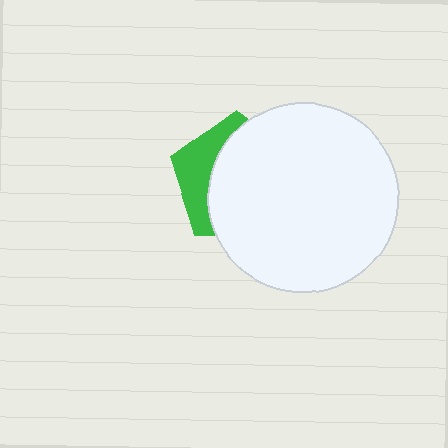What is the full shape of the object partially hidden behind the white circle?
The partially hidden object is a green pentagon.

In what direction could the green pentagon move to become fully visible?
The green pentagon could move left. That would shift it out from behind the white circle entirely.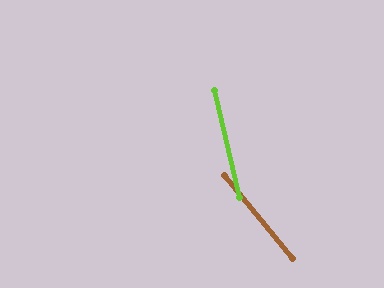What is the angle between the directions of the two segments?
Approximately 26 degrees.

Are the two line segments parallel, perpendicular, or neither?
Neither parallel nor perpendicular — they differ by about 26°.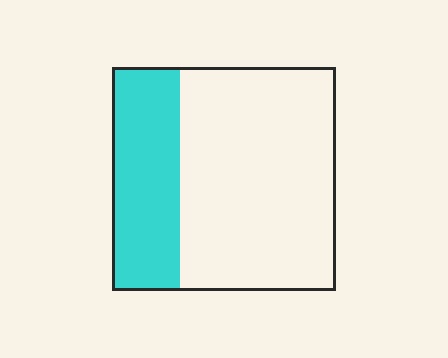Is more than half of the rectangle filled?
No.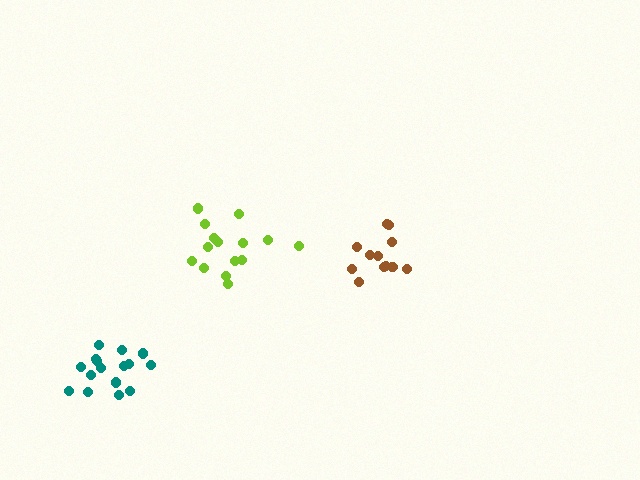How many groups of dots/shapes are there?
There are 3 groups.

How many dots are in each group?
Group 1: 12 dots, Group 2: 16 dots, Group 3: 16 dots (44 total).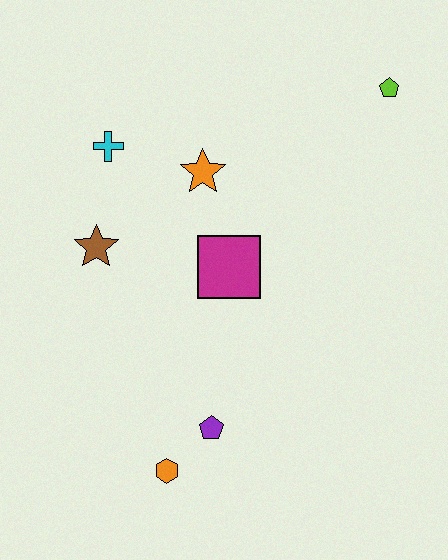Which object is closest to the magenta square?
The orange star is closest to the magenta square.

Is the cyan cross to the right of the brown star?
Yes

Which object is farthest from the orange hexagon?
The lime pentagon is farthest from the orange hexagon.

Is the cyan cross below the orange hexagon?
No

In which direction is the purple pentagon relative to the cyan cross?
The purple pentagon is below the cyan cross.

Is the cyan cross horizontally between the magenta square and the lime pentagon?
No